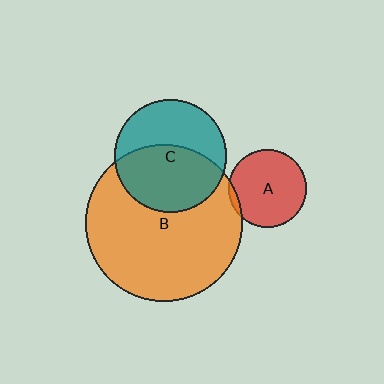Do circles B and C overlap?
Yes.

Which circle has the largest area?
Circle B (orange).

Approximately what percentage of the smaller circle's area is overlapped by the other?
Approximately 55%.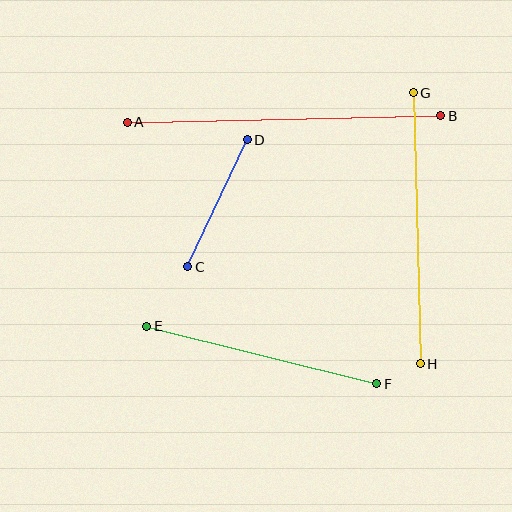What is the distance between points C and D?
The distance is approximately 141 pixels.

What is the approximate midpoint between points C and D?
The midpoint is at approximately (217, 203) pixels.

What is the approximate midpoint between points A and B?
The midpoint is at approximately (284, 119) pixels.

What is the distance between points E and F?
The distance is approximately 237 pixels.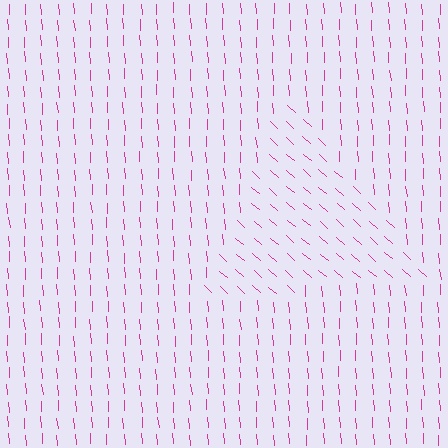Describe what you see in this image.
The image is filled with small magenta line segments. A triangle region in the image has lines oriented differently from the surrounding lines, creating a visible texture boundary.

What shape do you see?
I see a triangle.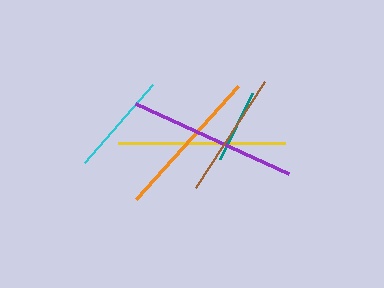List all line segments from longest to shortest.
From longest to shortest: purple, yellow, orange, brown, cyan, teal.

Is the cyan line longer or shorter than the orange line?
The orange line is longer than the cyan line.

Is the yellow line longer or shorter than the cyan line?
The yellow line is longer than the cyan line.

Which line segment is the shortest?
The teal line is the shortest at approximately 73 pixels.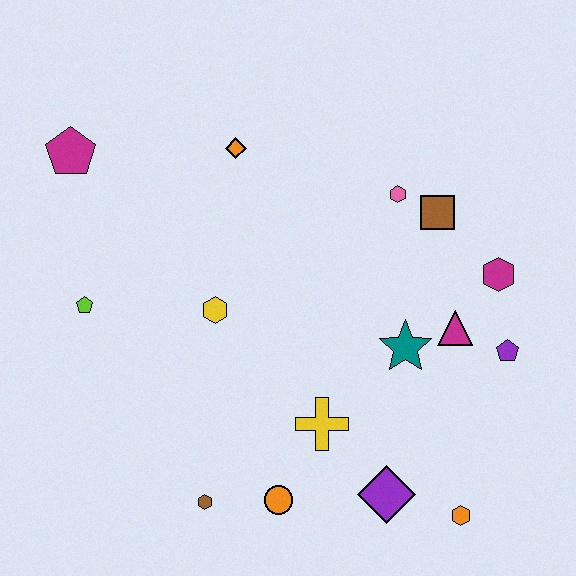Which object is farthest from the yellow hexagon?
The orange hexagon is farthest from the yellow hexagon.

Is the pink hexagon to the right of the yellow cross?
Yes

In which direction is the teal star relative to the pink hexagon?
The teal star is below the pink hexagon.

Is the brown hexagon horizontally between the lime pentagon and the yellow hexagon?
Yes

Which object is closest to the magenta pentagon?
The lime pentagon is closest to the magenta pentagon.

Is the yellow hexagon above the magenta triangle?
Yes